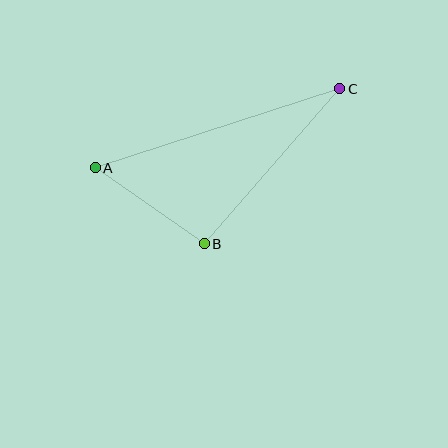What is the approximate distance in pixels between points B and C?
The distance between B and C is approximately 206 pixels.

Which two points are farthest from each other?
Points A and C are farthest from each other.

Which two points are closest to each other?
Points A and B are closest to each other.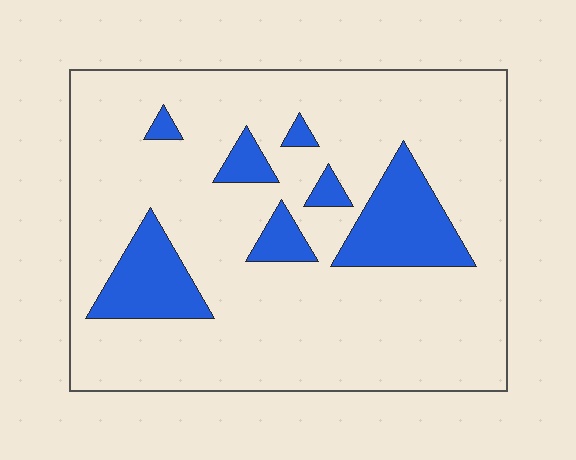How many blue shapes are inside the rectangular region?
7.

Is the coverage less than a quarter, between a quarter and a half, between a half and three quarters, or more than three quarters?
Less than a quarter.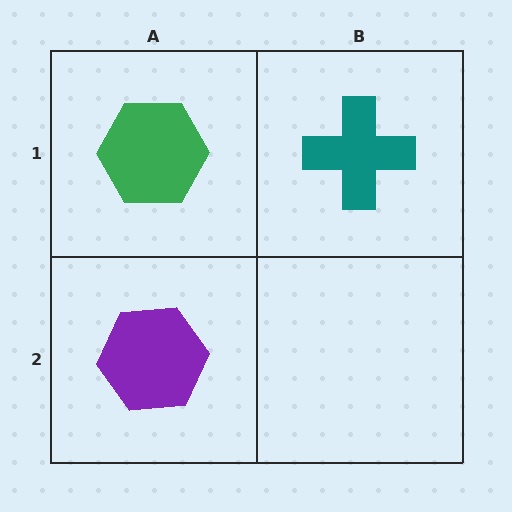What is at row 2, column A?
A purple hexagon.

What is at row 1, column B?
A teal cross.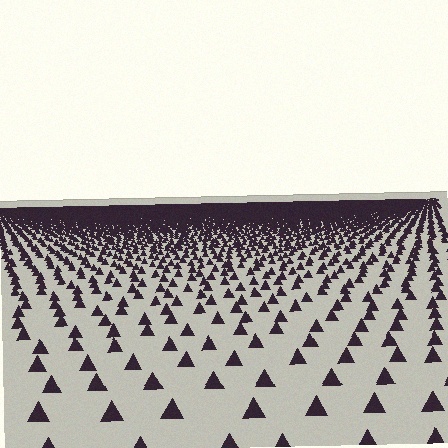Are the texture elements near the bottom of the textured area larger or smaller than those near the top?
Larger. Near the bottom, elements are closer to the viewer and appear at a bigger on-screen size.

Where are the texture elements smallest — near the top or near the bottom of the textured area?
Near the top.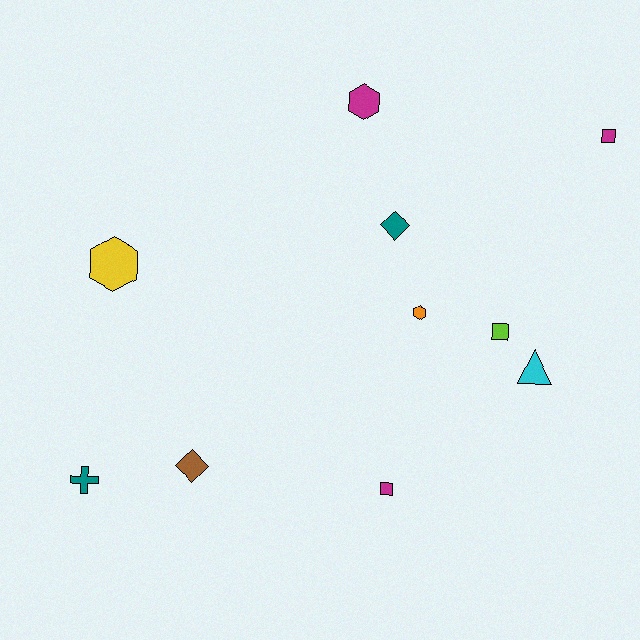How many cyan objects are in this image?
There is 1 cyan object.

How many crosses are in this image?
There is 1 cross.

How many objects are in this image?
There are 10 objects.